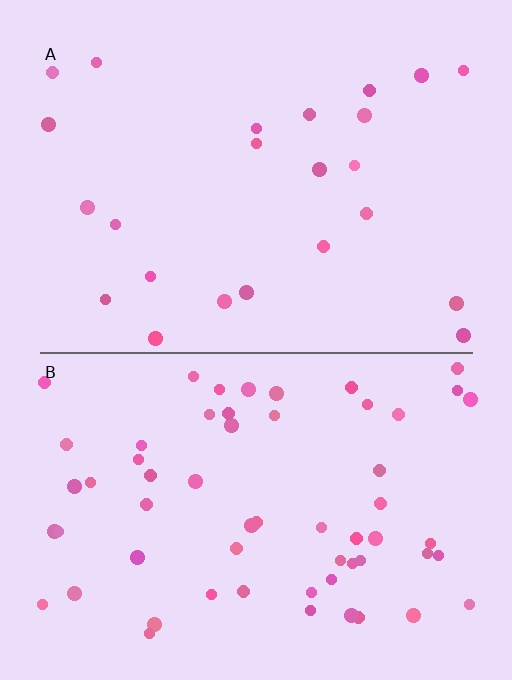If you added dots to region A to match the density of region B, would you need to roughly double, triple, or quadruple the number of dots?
Approximately triple.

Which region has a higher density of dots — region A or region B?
B (the bottom).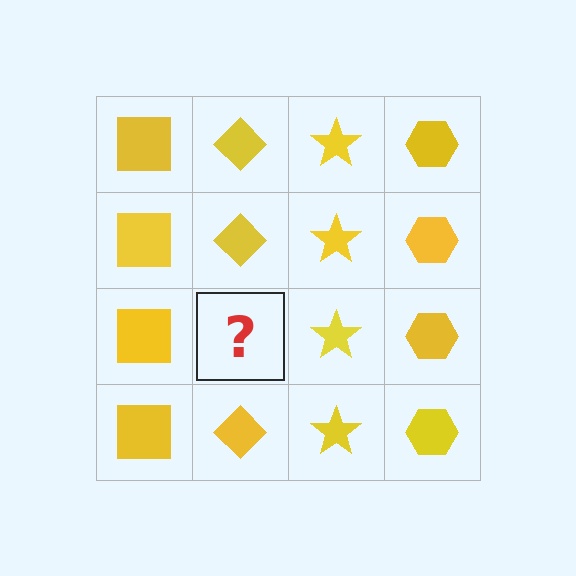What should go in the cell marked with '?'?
The missing cell should contain a yellow diamond.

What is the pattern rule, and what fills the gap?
The rule is that each column has a consistent shape. The gap should be filled with a yellow diamond.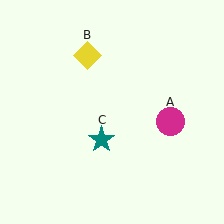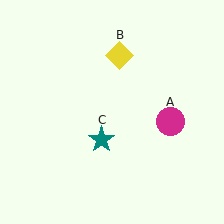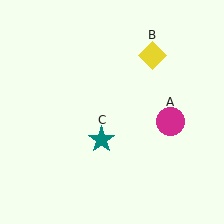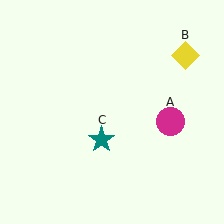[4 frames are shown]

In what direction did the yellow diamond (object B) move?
The yellow diamond (object B) moved right.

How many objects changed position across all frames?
1 object changed position: yellow diamond (object B).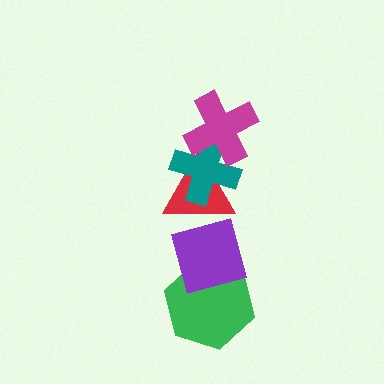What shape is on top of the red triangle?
The teal cross is on top of the red triangle.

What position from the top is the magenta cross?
The magenta cross is 1st from the top.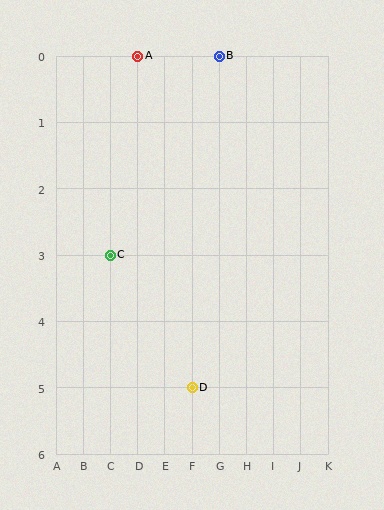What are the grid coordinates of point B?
Point B is at grid coordinates (G, 0).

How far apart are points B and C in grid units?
Points B and C are 4 columns and 3 rows apart (about 5.0 grid units diagonally).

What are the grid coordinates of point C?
Point C is at grid coordinates (C, 3).